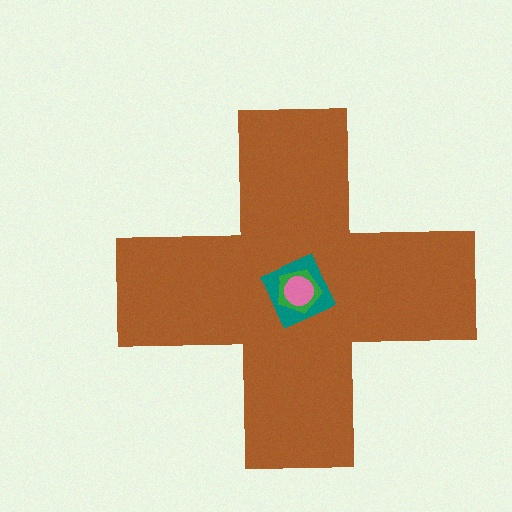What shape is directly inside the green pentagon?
The pink circle.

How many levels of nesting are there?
4.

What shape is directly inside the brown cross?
The teal diamond.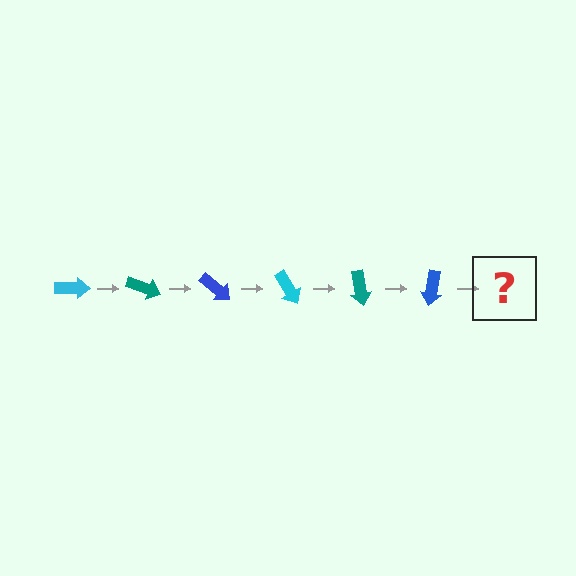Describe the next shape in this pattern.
It should be a cyan arrow, rotated 120 degrees from the start.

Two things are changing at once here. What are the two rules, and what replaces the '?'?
The two rules are that it rotates 20 degrees each step and the color cycles through cyan, teal, and blue. The '?' should be a cyan arrow, rotated 120 degrees from the start.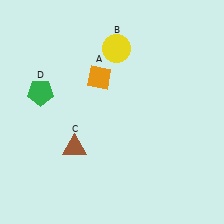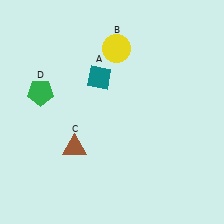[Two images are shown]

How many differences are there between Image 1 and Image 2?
There is 1 difference between the two images.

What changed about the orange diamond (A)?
In Image 1, A is orange. In Image 2, it changed to teal.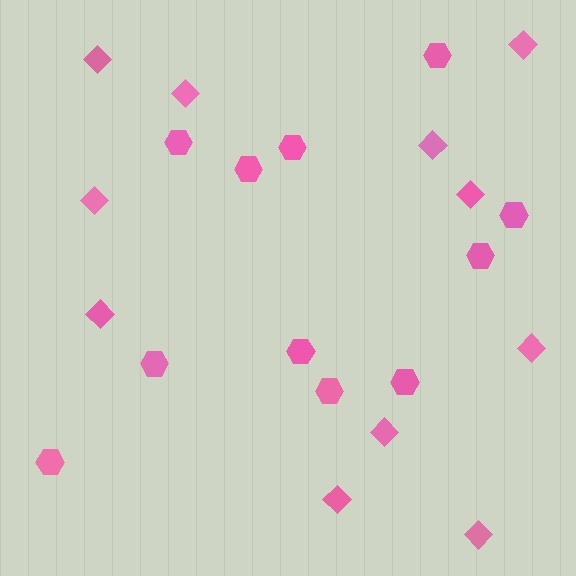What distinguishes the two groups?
There are 2 groups: one group of hexagons (11) and one group of diamonds (11).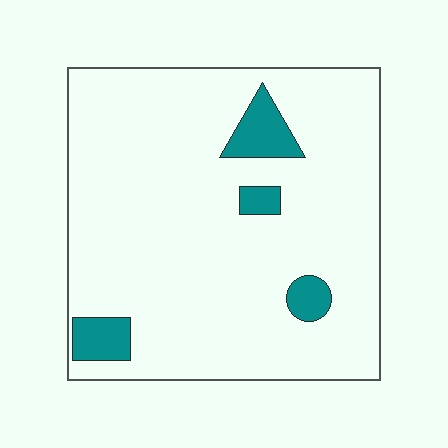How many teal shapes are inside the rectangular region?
4.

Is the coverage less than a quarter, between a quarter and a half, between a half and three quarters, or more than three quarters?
Less than a quarter.